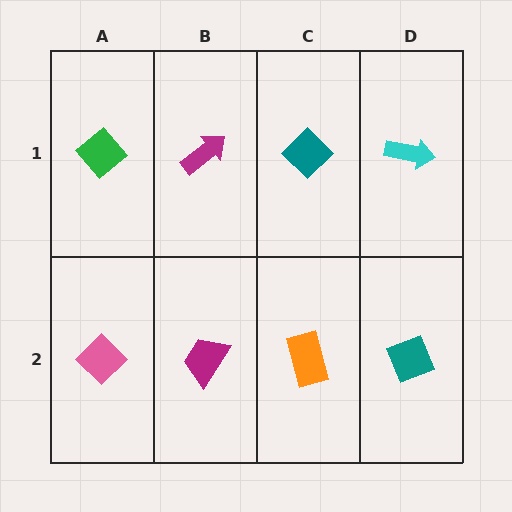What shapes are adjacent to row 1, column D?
A teal diamond (row 2, column D), a teal diamond (row 1, column C).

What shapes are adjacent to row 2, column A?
A green diamond (row 1, column A), a magenta trapezoid (row 2, column B).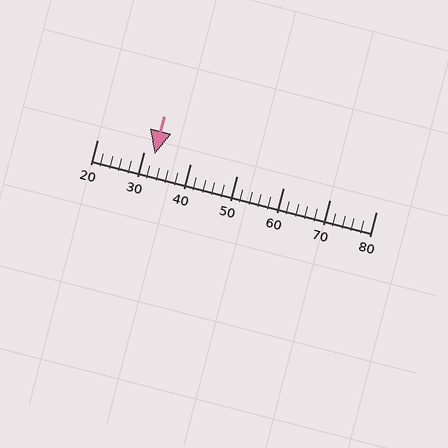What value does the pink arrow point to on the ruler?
The pink arrow points to approximately 32.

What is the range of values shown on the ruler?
The ruler shows values from 20 to 80.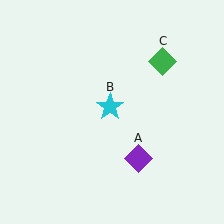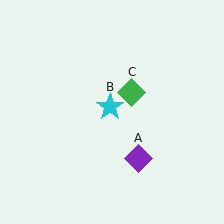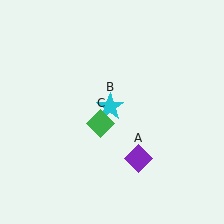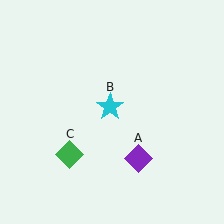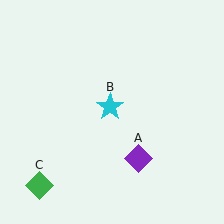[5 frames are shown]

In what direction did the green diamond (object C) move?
The green diamond (object C) moved down and to the left.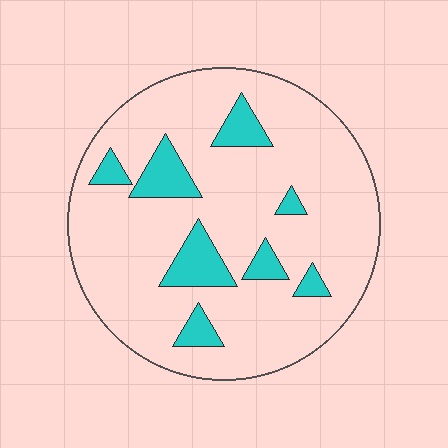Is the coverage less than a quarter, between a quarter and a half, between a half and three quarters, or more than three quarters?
Less than a quarter.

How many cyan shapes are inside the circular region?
8.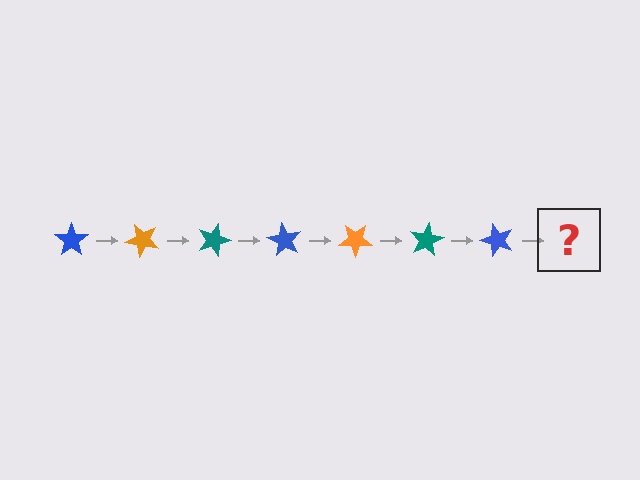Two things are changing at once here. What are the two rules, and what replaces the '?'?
The two rules are that it rotates 45 degrees each step and the color cycles through blue, orange, and teal. The '?' should be an orange star, rotated 315 degrees from the start.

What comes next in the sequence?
The next element should be an orange star, rotated 315 degrees from the start.